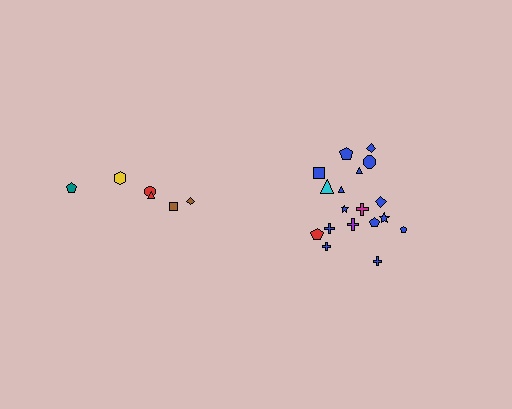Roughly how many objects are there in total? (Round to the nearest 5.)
Roughly 25 objects in total.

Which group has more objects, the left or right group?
The right group.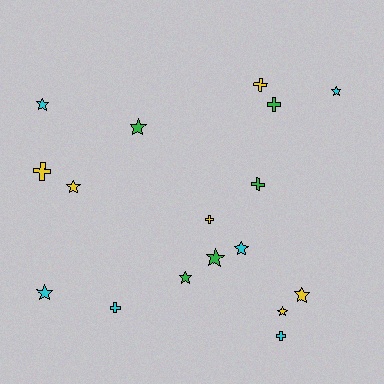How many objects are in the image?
There are 17 objects.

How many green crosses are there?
There are 2 green crosses.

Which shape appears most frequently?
Star, with 10 objects.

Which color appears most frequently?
Cyan, with 6 objects.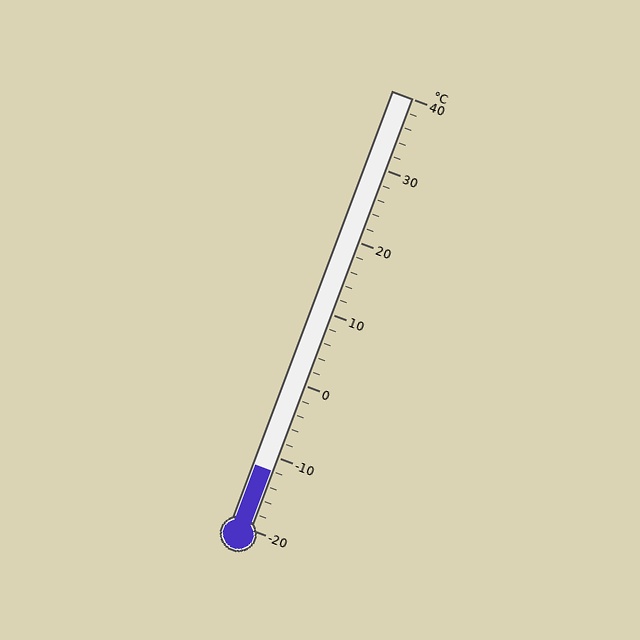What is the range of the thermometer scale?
The thermometer scale ranges from -20°C to 40°C.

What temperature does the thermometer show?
The thermometer shows approximately -12°C.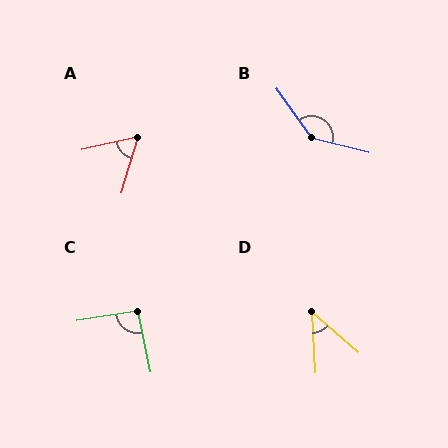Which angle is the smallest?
D, at approximately 46 degrees.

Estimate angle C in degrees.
Approximately 93 degrees.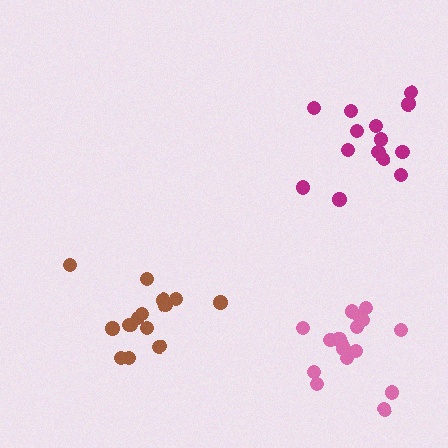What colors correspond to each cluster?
The clusters are colored: magenta, brown, pink.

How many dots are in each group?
Group 1: 14 dots, Group 2: 15 dots, Group 3: 18 dots (47 total).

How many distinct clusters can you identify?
There are 3 distinct clusters.